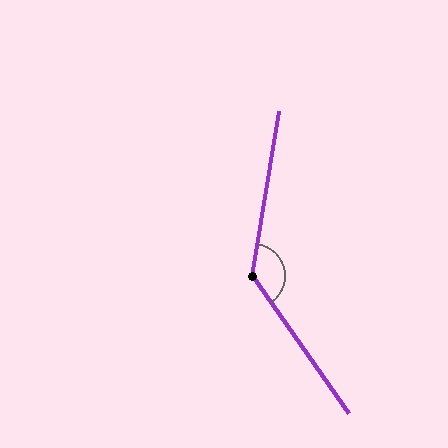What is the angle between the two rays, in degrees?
Approximately 136 degrees.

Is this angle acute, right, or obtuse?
It is obtuse.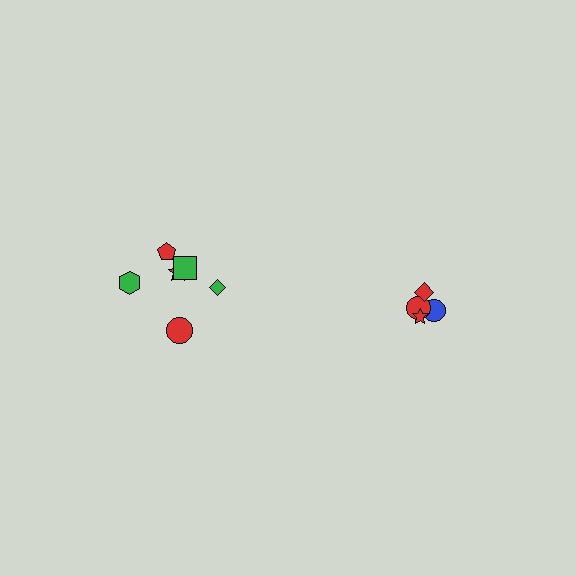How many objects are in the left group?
There are 6 objects.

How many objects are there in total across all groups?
There are 10 objects.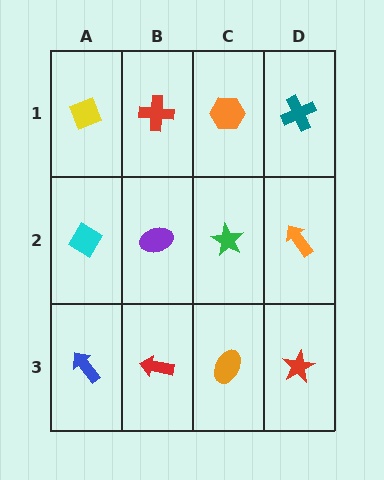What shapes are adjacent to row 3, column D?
An orange arrow (row 2, column D), an orange ellipse (row 3, column C).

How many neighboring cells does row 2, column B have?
4.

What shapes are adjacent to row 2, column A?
A yellow diamond (row 1, column A), a blue arrow (row 3, column A), a purple ellipse (row 2, column B).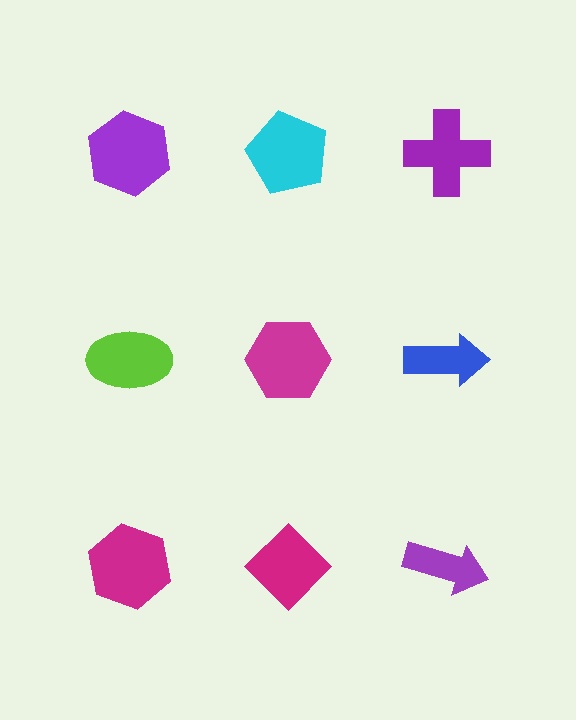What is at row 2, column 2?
A magenta hexagon.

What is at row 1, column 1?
A purple hexagon.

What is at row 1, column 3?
A purple cross.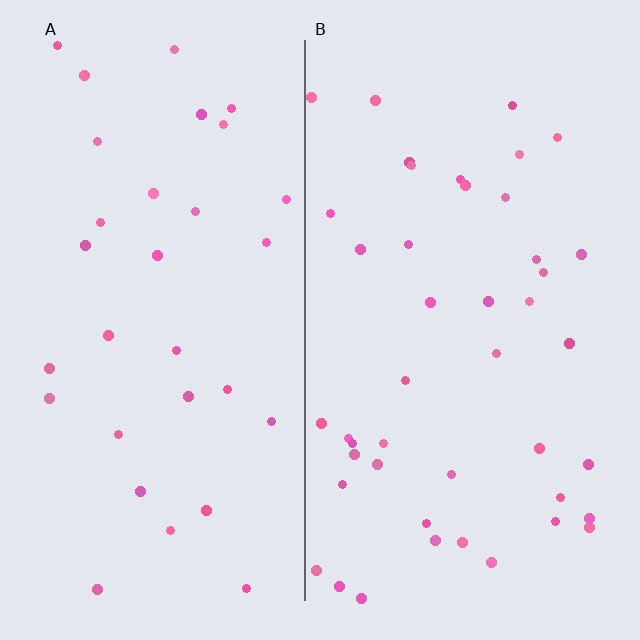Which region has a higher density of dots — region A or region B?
B (the right).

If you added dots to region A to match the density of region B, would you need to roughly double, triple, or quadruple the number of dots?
Approximately double.